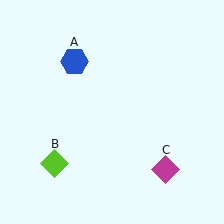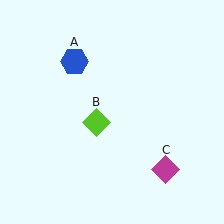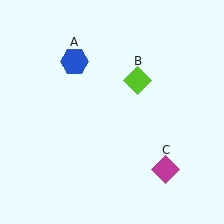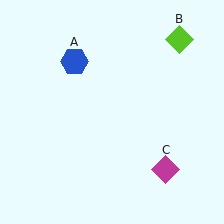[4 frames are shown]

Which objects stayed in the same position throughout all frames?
Blue hexagon (object A) and magenta diamond (object C) remained stationary.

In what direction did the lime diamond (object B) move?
The lime diamond (object B) moved up and to the right.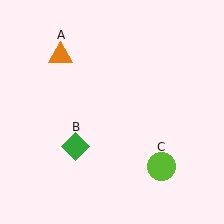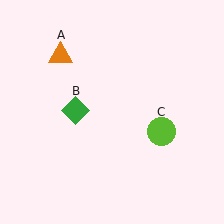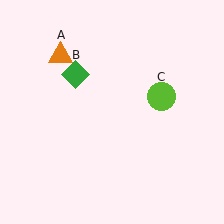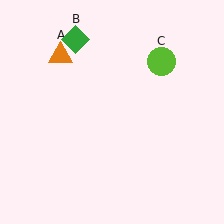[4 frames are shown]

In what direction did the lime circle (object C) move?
The lime circle (object C) moved up.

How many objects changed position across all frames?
2 objects changed position: green diamond (object B), lime circle (object C).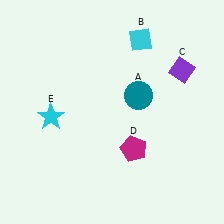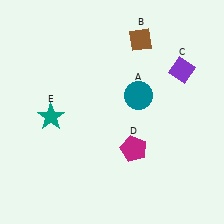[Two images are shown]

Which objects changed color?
B changed from cyan to brown. E changed from cyan to teal.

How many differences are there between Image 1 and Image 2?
There are 2 differences between the two images.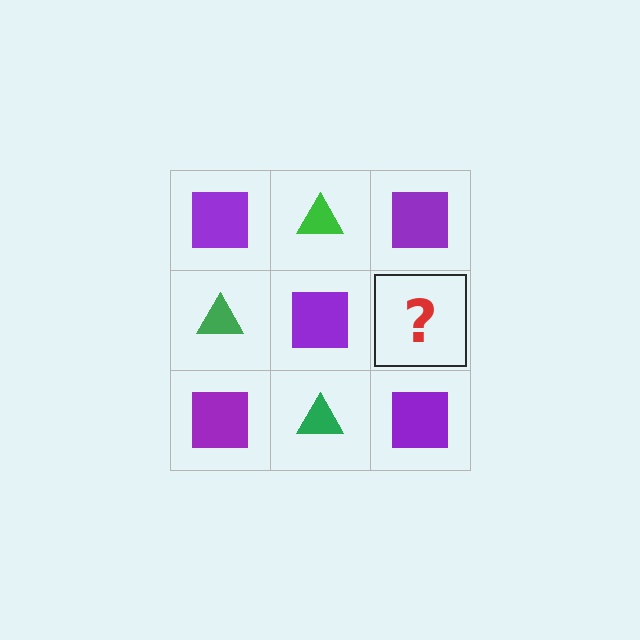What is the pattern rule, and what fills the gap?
The rule is that it alternates purple square and green triangle in a checkerboard pattern. The gap should be filled with a green triangle.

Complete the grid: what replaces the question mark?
The question mark should be replaced with a green triangle.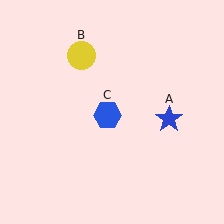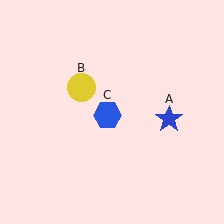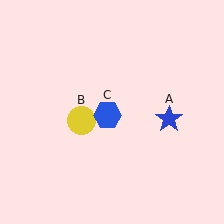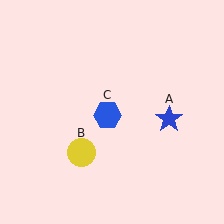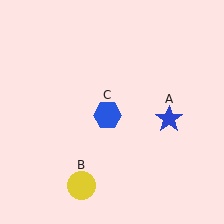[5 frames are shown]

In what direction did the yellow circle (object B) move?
The yellow circle (object B) moved down.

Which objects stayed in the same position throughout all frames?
Blue star (object A) and blue hexagon (object C) remained stationary.